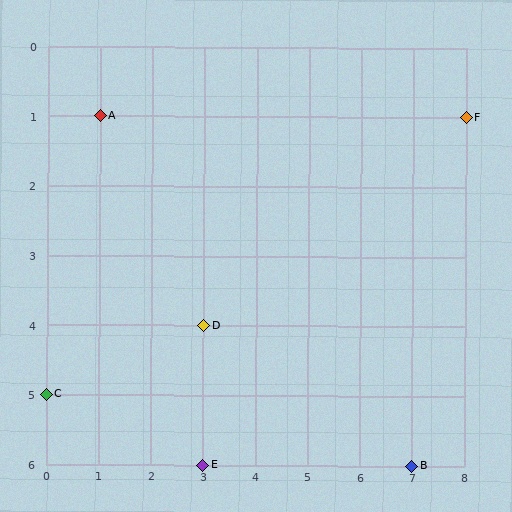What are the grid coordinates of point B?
Point B is at grid coordinates (7, 6).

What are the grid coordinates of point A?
Point A is at grid coordinates (1, 1).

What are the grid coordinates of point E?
Point E is at grid coordinates (3, 6).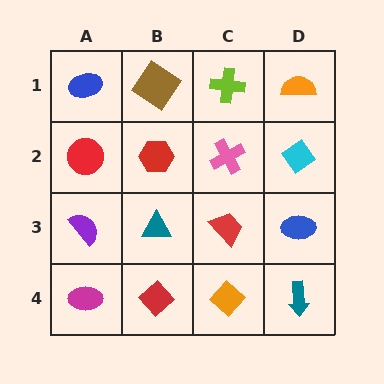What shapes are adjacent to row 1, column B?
A red hexagon (row 2, column B), a blue ellipse (row 1, column A), a lime cross (row 1, column C).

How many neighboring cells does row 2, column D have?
3.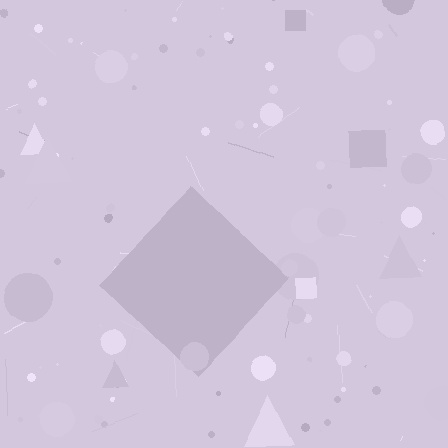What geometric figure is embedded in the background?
A diamond is embedded in the background.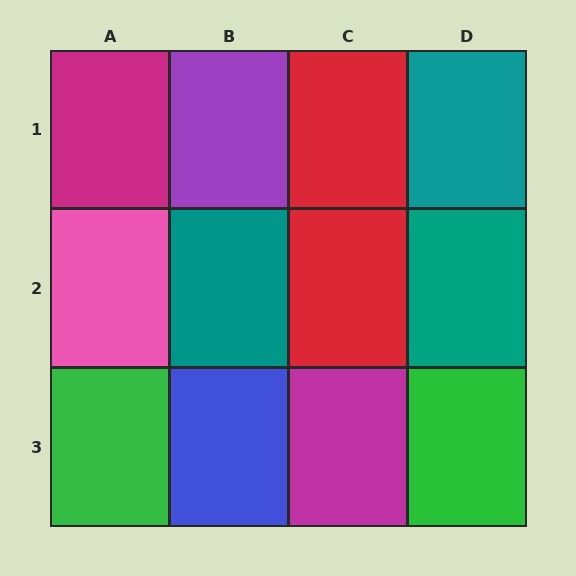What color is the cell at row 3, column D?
Green.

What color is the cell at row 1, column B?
Purple.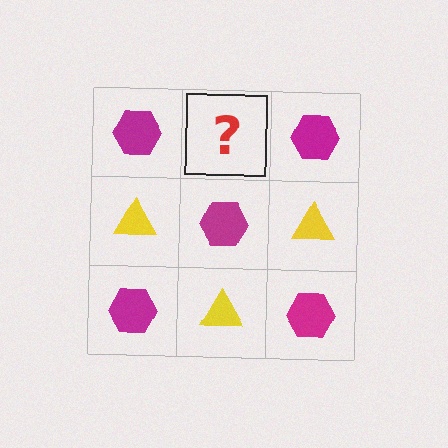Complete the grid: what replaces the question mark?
The question mark should be replaced with a yellow triangle.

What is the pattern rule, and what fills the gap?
The rule is that it alternates magenta hexagon and yellow triangle in a checkerboard pattern. The gap should be filled with a yellow triangle.